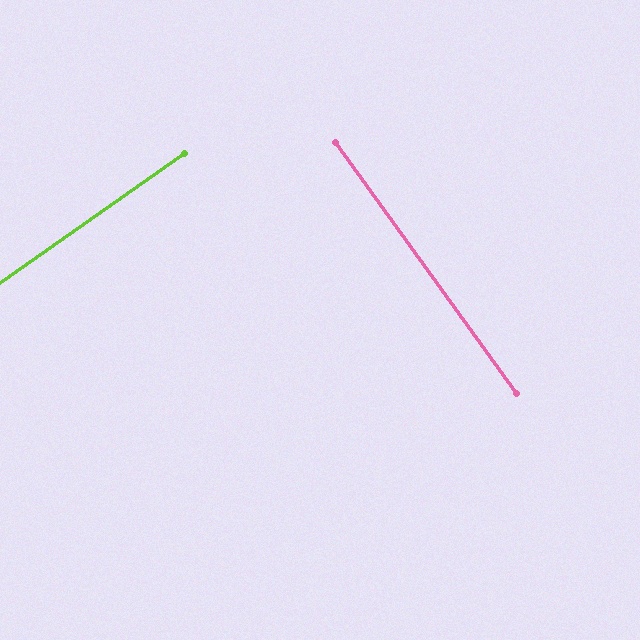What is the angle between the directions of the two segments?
Approximately 89 degrees.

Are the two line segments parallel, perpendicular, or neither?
Perpendicular — they meet at approximately 89°.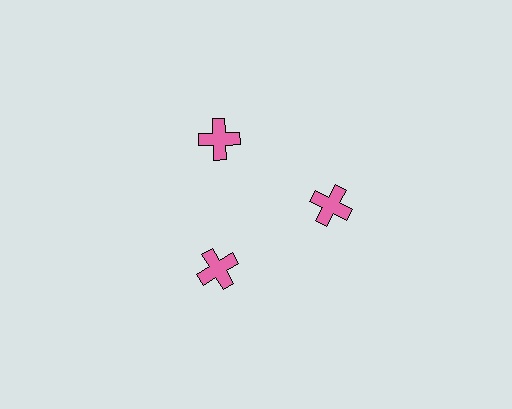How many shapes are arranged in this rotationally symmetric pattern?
There are 3 shapes, arranged in 3 groups of 1.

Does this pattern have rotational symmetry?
Yes, this pattern has 3-fold rotational symmetry. It looks the same after rotating 120 degrees around the center.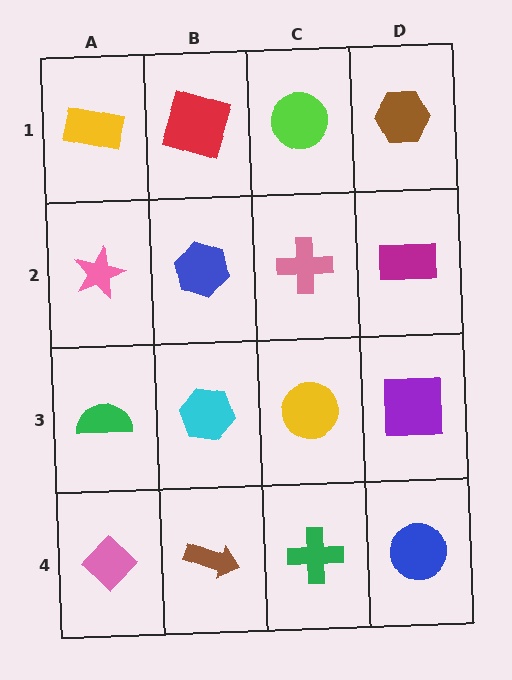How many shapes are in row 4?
4 shapes.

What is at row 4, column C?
A green cross.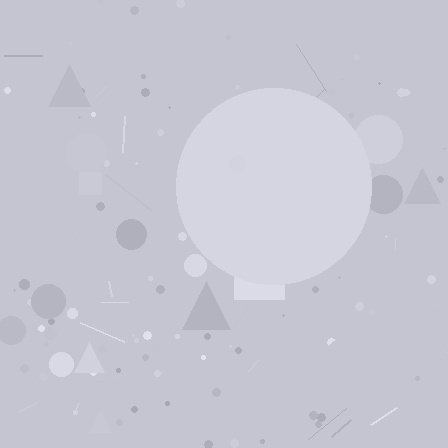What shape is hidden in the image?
A circle is hidden in the image.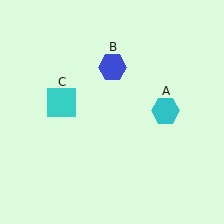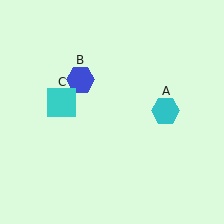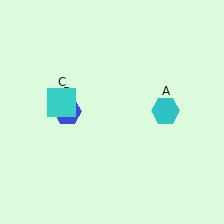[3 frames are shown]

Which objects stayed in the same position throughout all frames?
Cyan hexagon (object A) and cyan square (object C) remained stationary.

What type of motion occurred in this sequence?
The blue hexagon (object B) rotated counterclockwise around the center of the scene.